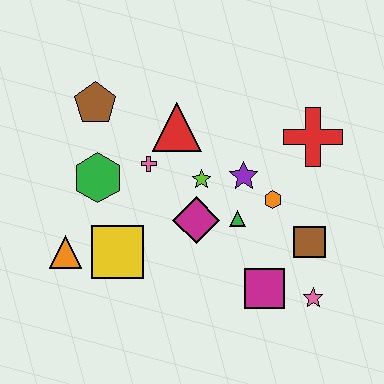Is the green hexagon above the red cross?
No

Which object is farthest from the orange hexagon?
The orange triangle is farthest from the orange hexagon.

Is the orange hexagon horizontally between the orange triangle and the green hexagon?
No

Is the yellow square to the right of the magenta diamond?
No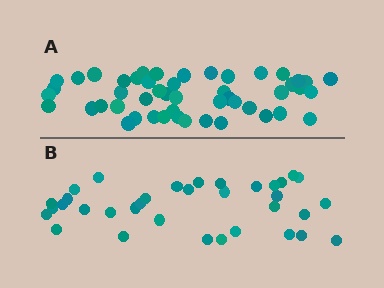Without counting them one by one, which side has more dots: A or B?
Region A (the top region) has more dots.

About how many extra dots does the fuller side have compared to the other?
Region A has approximately 15 more dots than region B.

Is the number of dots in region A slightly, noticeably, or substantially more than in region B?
Region A has noticeably more, but not dramatically so. The ratio is roughly 1.4 to 1.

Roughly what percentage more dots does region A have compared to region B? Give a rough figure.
About 40% more.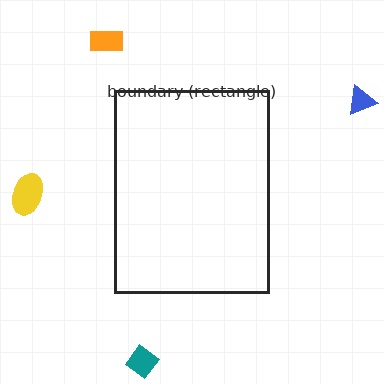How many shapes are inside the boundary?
0 inside, 4 outside.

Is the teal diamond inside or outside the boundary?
Outside.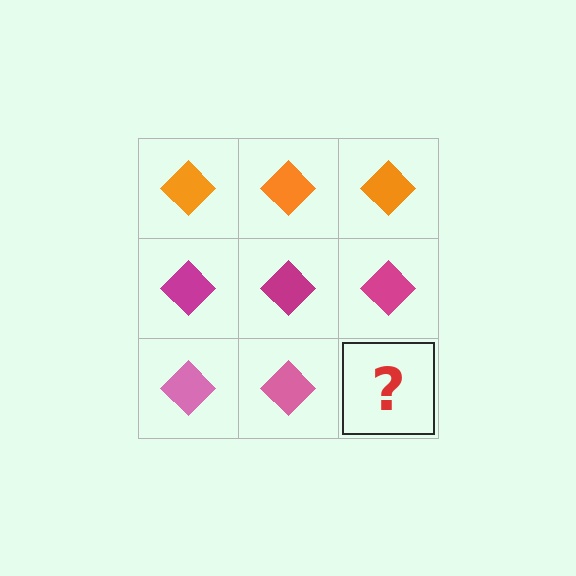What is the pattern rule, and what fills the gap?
The rule is that each row has a consistent color. The gap should be filled with a pink diamond.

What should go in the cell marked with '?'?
The missing cell should contain a pink diamond.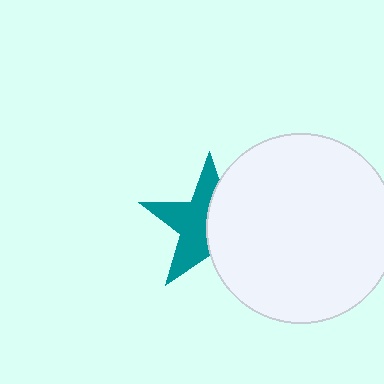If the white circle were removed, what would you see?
You would see the complete teal star.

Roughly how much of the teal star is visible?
About half of it is visible (roughly 53%).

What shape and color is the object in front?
The object in front is a white circle.